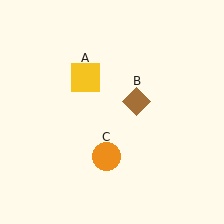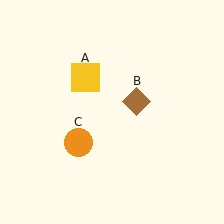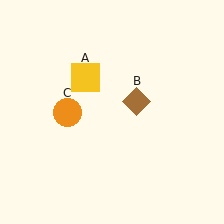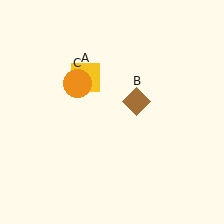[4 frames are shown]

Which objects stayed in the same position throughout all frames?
Yellow square (object A) and brown diamond (object B) remained stationary.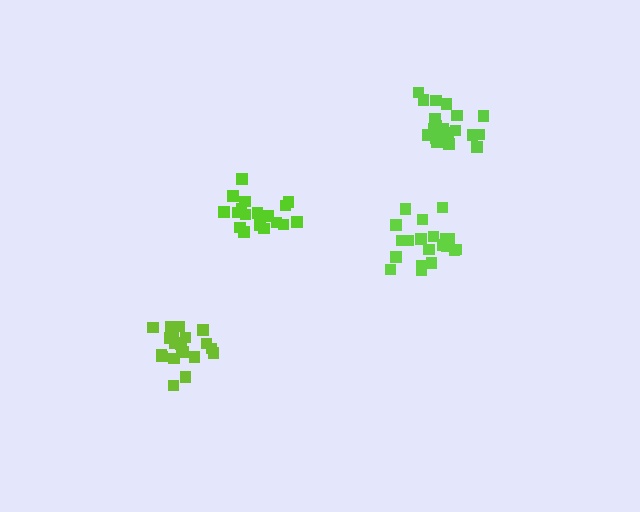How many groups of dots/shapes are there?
There are 4 groups.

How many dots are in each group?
Group 1: 20 dots, Group 2: 18 dots, Group 3: 21 dots, Group 4: 20 dots (79 total).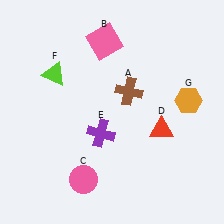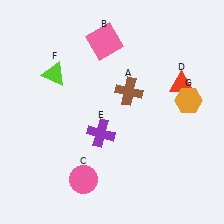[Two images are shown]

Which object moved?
The red triangle (D) moved up.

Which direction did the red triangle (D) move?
The red triangle (D) moved up.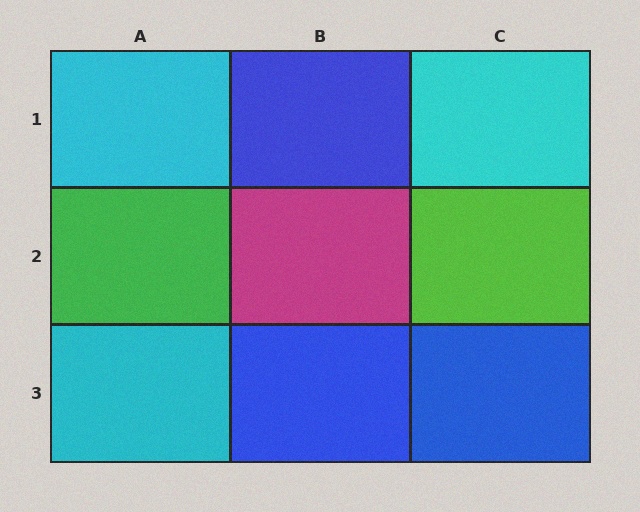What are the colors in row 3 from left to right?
Cyan, blue, blue.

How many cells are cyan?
3 cells are cyan.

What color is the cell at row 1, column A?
Cyan.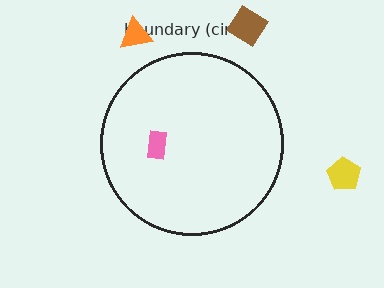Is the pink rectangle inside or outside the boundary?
Inside.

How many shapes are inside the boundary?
1 inside, 3 outside.